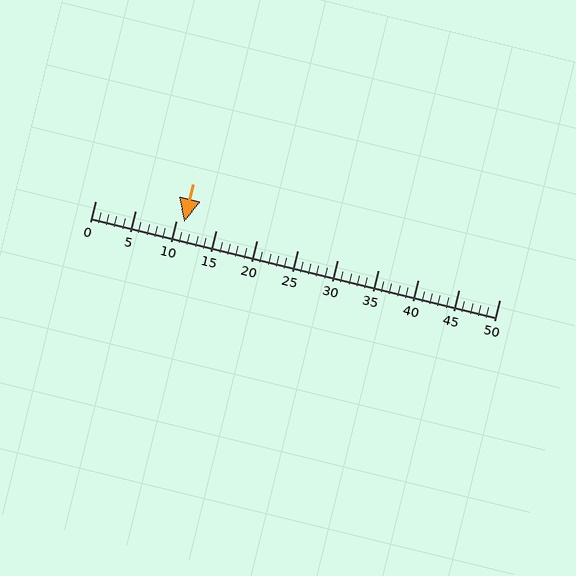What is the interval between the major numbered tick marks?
The major tick marks are spaced 5 units apart.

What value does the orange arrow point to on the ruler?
The orange arrow points to approximately 11.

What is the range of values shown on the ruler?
The ruler shows values from 0 to 50.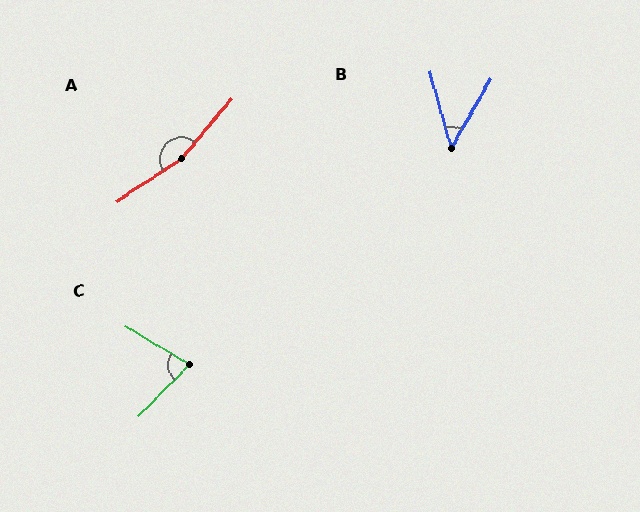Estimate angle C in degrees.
Approximately 76 degrees.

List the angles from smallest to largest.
B (46°), C (76°), A (164°).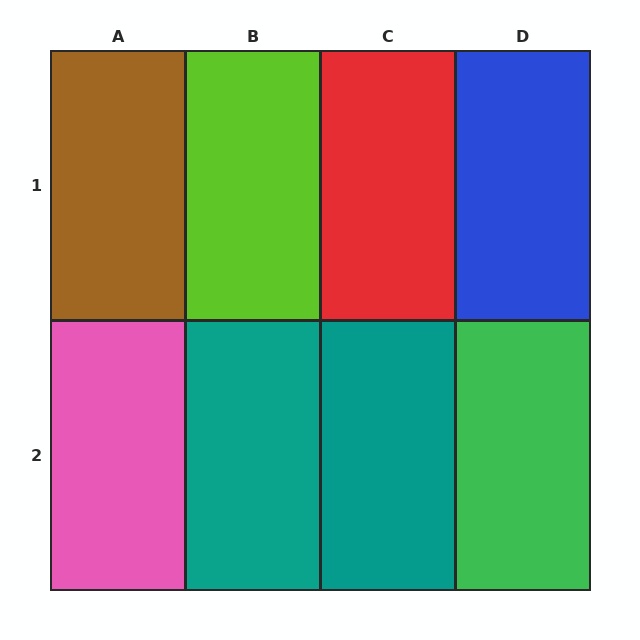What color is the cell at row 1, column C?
Red.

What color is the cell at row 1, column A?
Brown.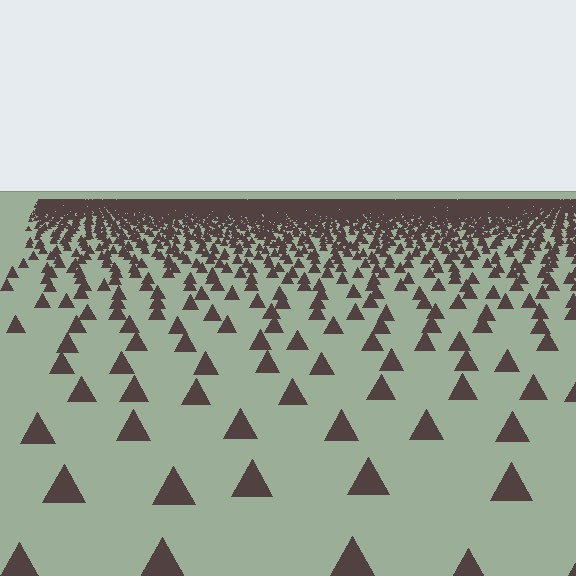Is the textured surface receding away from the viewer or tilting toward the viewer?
The surface is receding away from the viewer. Texture elements get smaller and denser toward the top.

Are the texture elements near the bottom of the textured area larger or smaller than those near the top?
Larger. Near the bottom, elements are closer to the viewer and appear at a bigger on-screen size.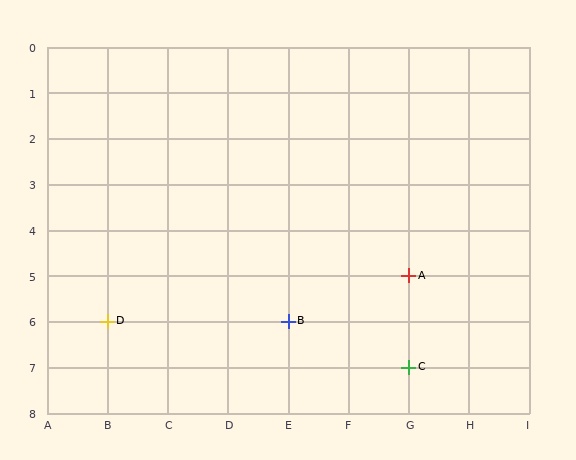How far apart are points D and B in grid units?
Points D and B are 3 columns apart.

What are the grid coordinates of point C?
Point C is at grid coordinates (G, 7).